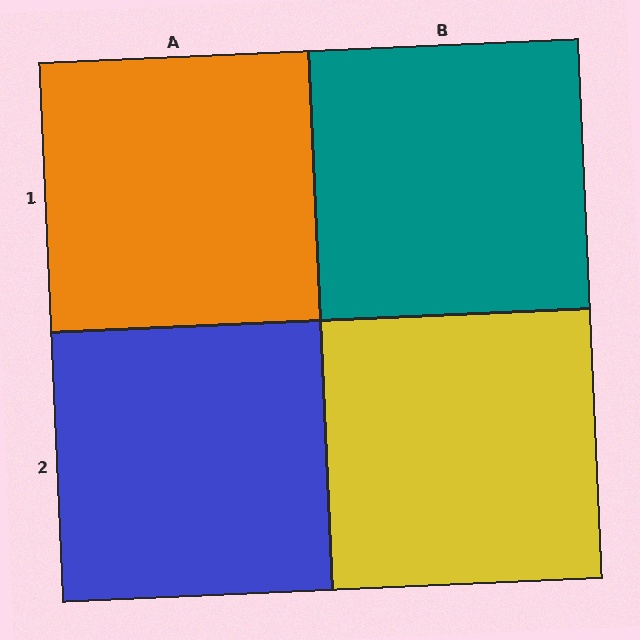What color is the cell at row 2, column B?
Yellow.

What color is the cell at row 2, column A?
Blue.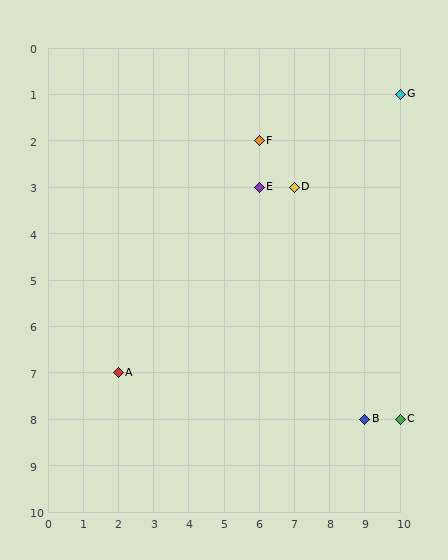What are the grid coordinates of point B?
Point B is at grid coordinates (9, 8).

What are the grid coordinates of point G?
Point G is at grid coordinates (10, 1).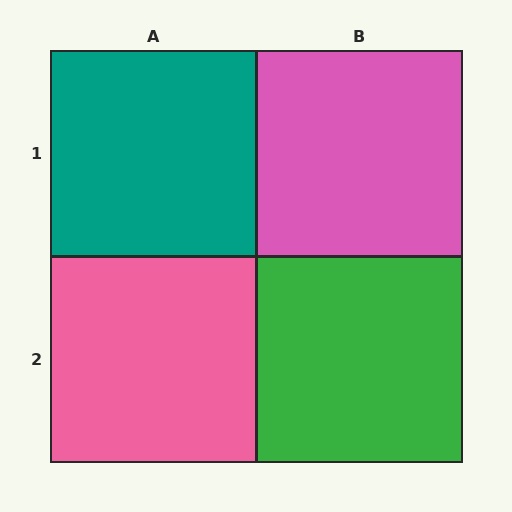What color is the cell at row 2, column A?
Pink.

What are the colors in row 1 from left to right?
Teal, pink.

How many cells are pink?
2 cells are pink.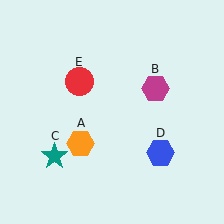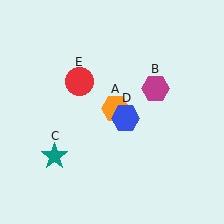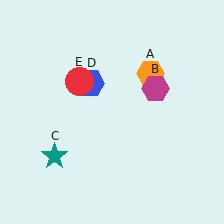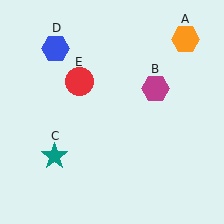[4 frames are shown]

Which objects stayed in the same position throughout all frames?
Magenta hexagon (object B) and teal star (object C) and red circle (object E) remained stationary.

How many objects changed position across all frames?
2 objects changed position: orange hexagon (object A), blue hexagon (object D).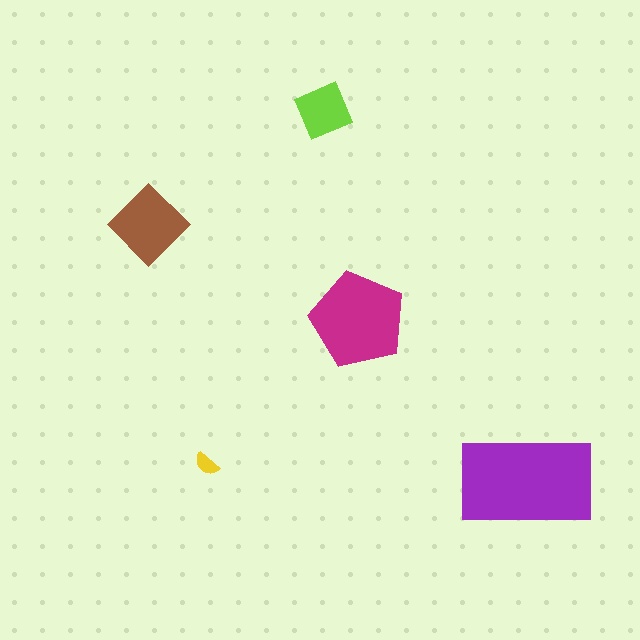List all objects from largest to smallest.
The purple rectangle, the magenta pentagon, the brown diamond, the lime square, the yellow semicircle.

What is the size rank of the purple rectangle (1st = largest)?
1st.